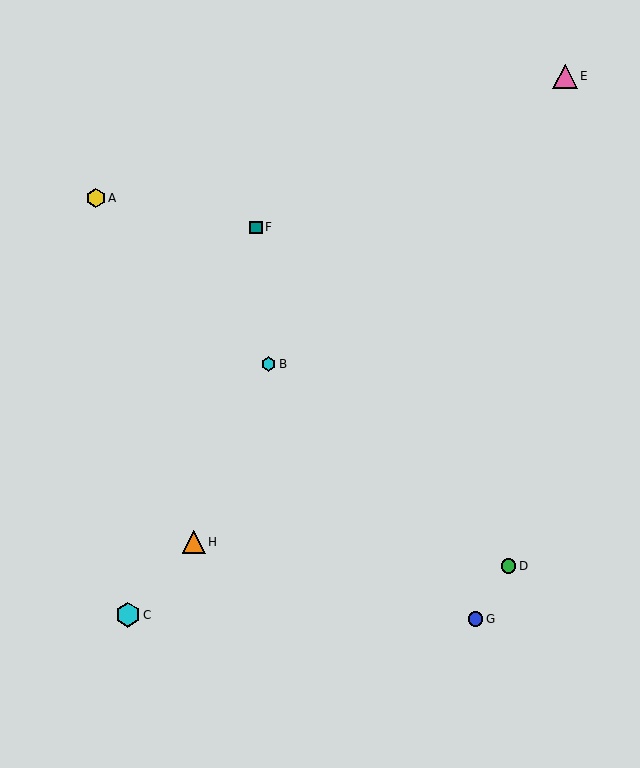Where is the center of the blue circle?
The center of the blue circle is at (476, 619).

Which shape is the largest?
The pink triangle (labeled E) is the largest.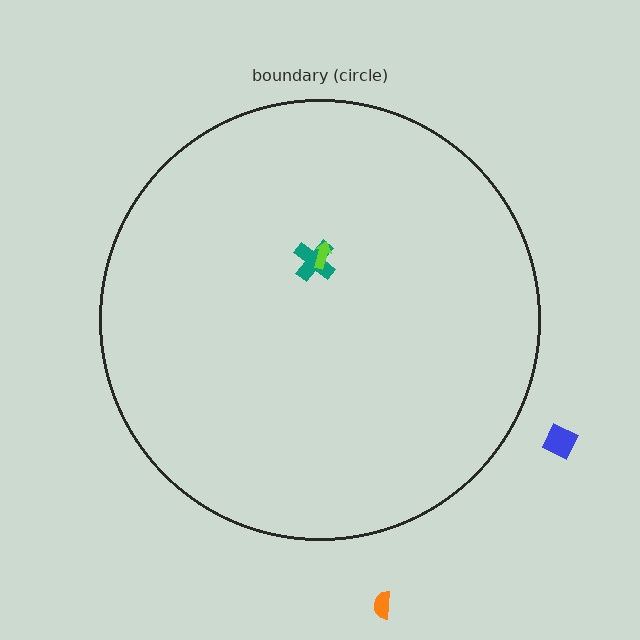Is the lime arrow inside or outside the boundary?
Inside.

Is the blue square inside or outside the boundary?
Outside.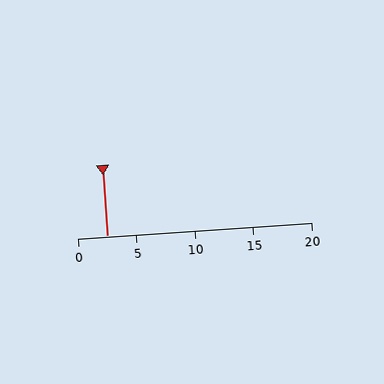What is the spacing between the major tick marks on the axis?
The major ticks are spaced 5 apart.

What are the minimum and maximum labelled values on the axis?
The axis runs from 0 to 20.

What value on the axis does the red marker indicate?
The marker indicates approximately 2.5.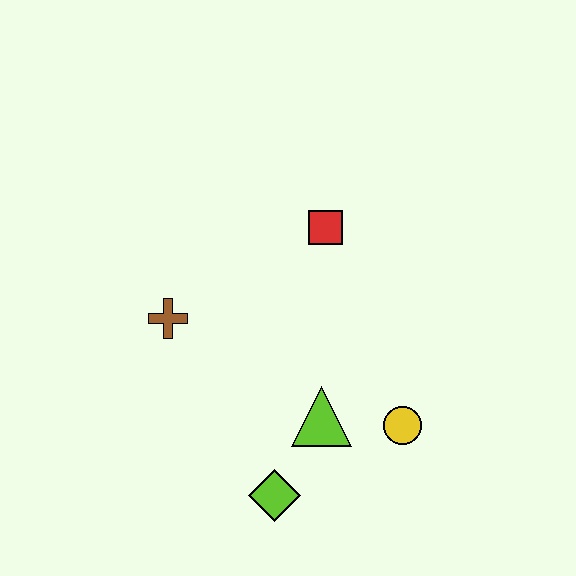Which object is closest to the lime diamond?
The lime triangle is closest to the lime diamond.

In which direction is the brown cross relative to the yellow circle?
The brown cross is to the left of the yellow circle.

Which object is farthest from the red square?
The lime diamond is farthest from the red square.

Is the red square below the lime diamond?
No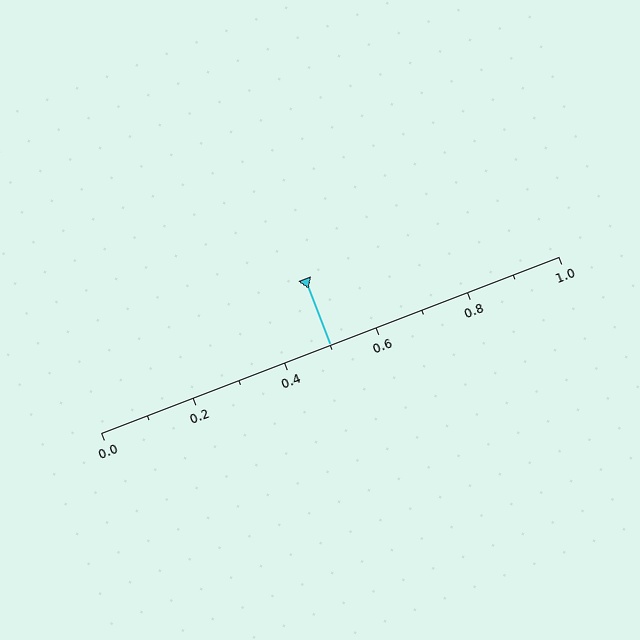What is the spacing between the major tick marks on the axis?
The major ticks are spaced 0.2 apart.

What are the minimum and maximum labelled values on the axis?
The axis runs from 0.0 to 1.0.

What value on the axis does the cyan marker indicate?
The marker indicates approximately 0.5.